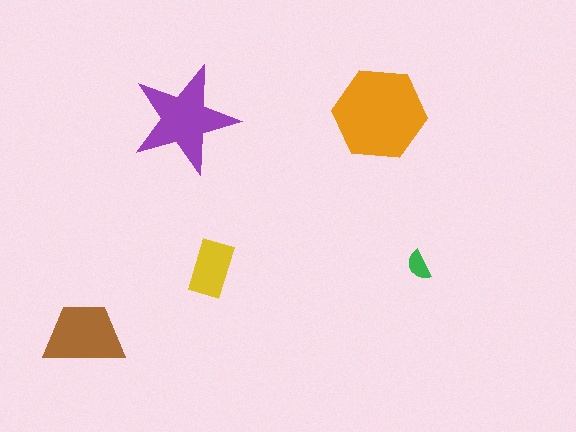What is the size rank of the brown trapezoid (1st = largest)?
3rd.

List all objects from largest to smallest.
The orange hexagon, the purple star, the brown trapezoid, the yellow rectangle, the green semicircle.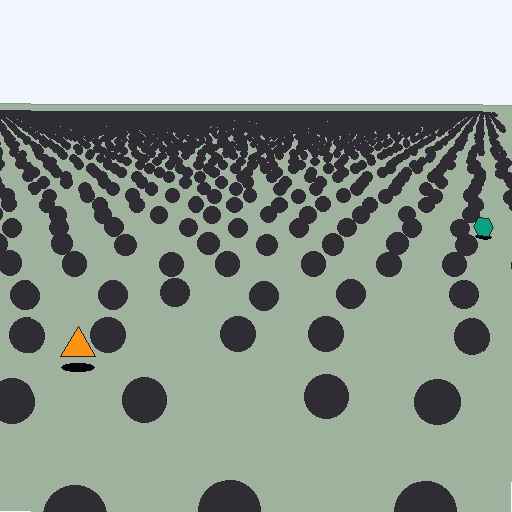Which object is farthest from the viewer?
The teal hexagon is farthest from the viewer. It appears smaller and the ground texture around it is denser.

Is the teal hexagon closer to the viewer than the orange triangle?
No. The orange triangle is closer — you can tell from the texture gradient: the ground texture is coarser near it.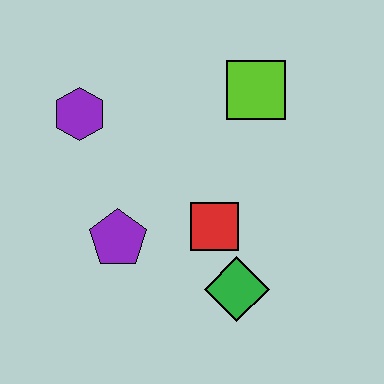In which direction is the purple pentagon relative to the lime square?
The purple pentagon is below the lime square.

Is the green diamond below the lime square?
Yes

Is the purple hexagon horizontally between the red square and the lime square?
No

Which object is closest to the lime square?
The red square is closest to the lime square.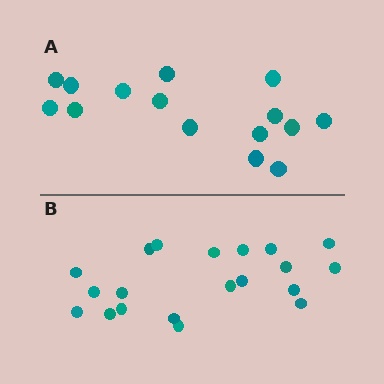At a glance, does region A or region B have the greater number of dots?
Region B (the bottom region) has more dots.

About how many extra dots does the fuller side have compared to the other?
Region B has about 5 more dots than region A.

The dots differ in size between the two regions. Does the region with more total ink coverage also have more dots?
No. Region A has more total ink coverage because its dots are larger, but region B actually contains more individual dots. Total area can be misleading — the number of items is what matters here.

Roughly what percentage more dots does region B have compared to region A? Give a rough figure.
About 35% more.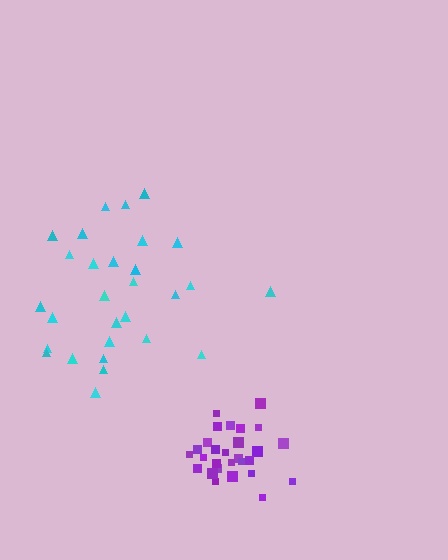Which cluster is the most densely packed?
Purple.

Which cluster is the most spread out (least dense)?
Cyan.